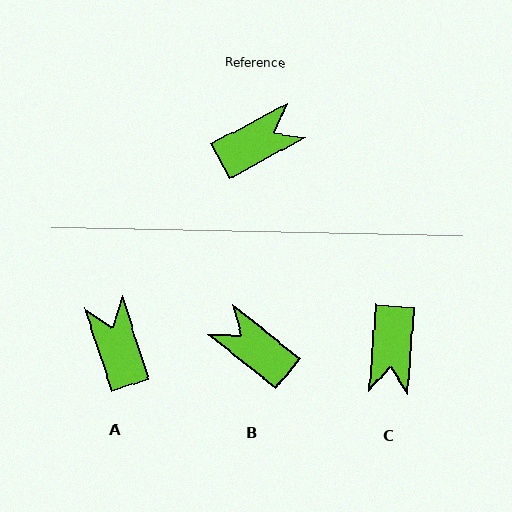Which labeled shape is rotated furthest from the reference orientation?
C, about 122 degrees away.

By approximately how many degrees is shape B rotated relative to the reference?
Approximately 114 degrees counter-clockwise.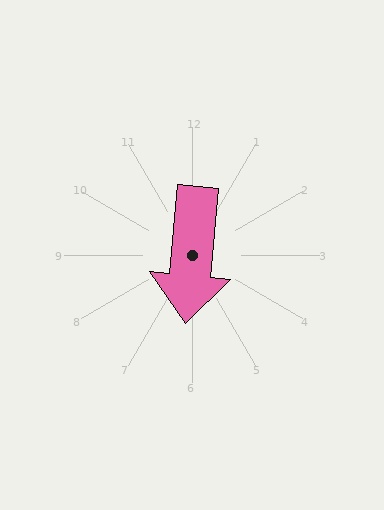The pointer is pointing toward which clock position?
Roughly 6 o'clock.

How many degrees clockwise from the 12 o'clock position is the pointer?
Approximately 185 degrees.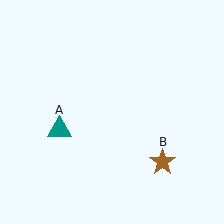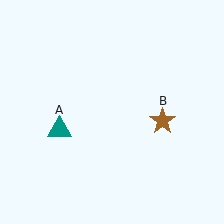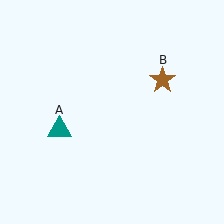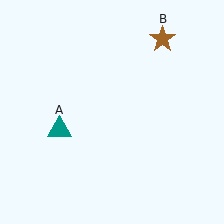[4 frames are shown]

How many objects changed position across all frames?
1 object changed position: brown star (object B).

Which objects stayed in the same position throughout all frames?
Teal triangle (object A) remained stationary.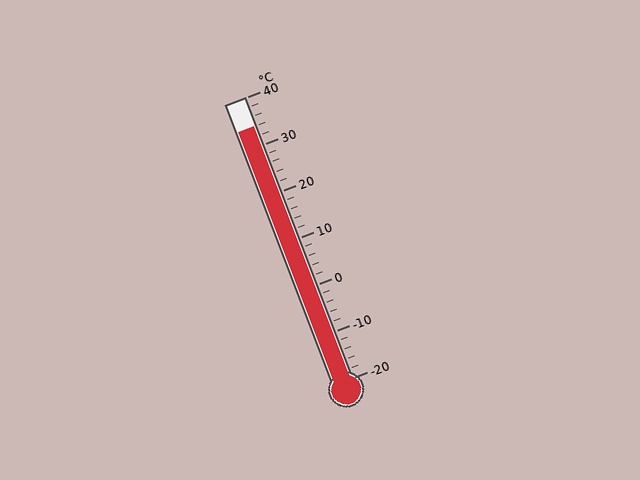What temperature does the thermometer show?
The thermometer shows approximately 34°C.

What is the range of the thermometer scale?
The thermometer scale ranges from -20°C to 40°C.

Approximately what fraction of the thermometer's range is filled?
The thermometer is filled to approximately 90% of its range.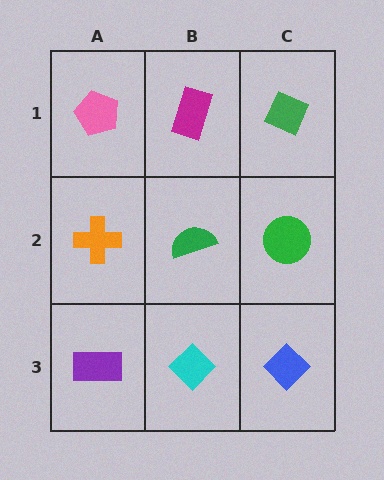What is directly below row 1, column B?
A green semicircle.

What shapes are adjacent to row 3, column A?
An orange cross (row 2, column A), a cyan diamond (row 3, column B).